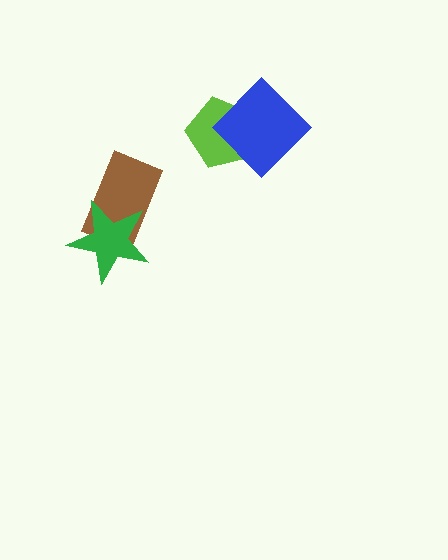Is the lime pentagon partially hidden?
Yes, it is partially covered by another shape.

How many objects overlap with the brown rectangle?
1 object overlaps with the brown rectangle.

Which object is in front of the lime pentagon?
The blue diamond is in front of the lime pentagon.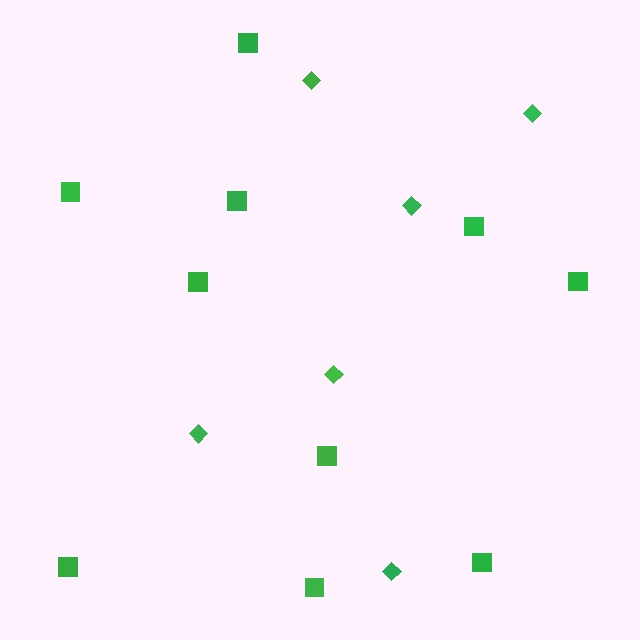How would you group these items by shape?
There are 2 groups: one group of squares (10) and one group of diamonds (6).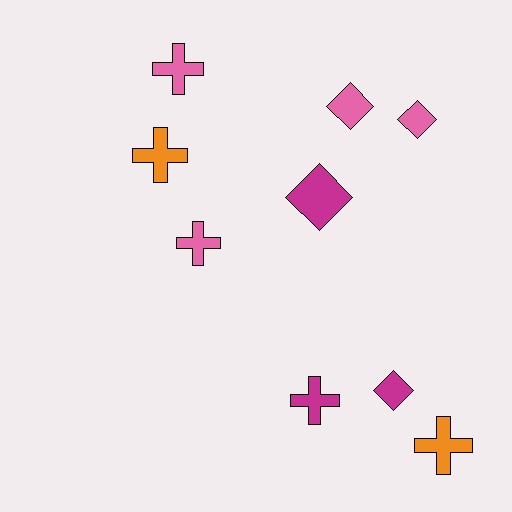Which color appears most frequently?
Pink, with 4 objects.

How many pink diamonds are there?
There are 2 pink diamonds.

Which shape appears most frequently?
Cross, with 5 objects.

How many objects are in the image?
There are 9 objects.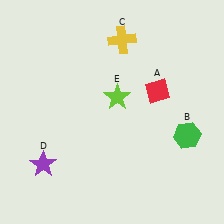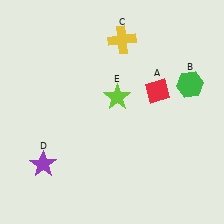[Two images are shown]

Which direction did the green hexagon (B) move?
The green hexagon (B) moved up.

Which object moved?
The green hexagon (B) moved up.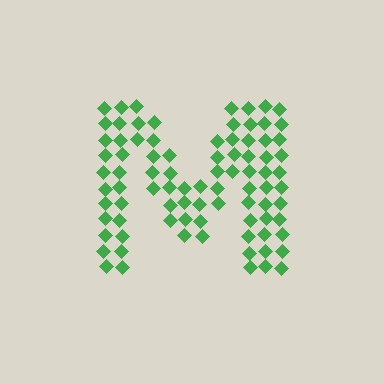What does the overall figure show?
The overall figure shows the letter M.